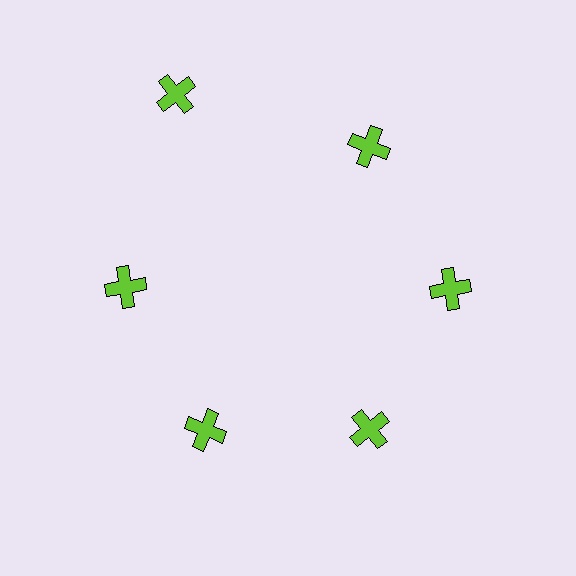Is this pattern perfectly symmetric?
No. The 6 lime crosses are arranged in a ring, but one element near the 11 o'clock position is pushed outward from the center, breaking the 6-fold rotational symmetry.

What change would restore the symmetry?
The symmetry would be restored by moving it inward, back onto the ring so that all 6 crosses sit at equal angles and equal distance from the center.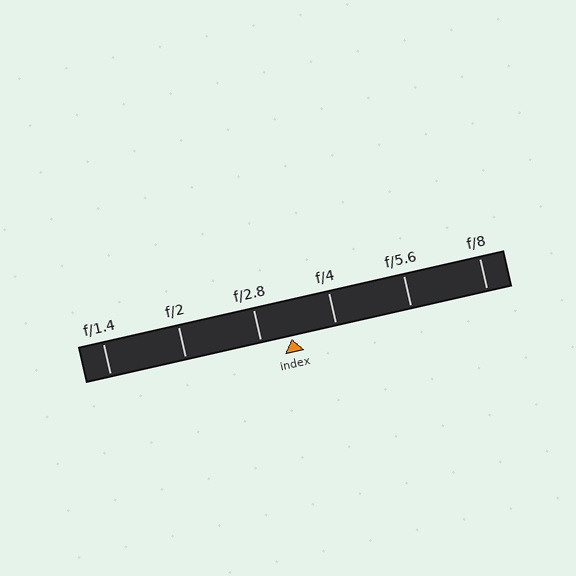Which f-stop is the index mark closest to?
The index mark is closest to f/2.8.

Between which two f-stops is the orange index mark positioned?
The index mark is between f/2.8 and f/4.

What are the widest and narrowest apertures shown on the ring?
The widest aperture shown is f/1.4 and the narrowest is f/8.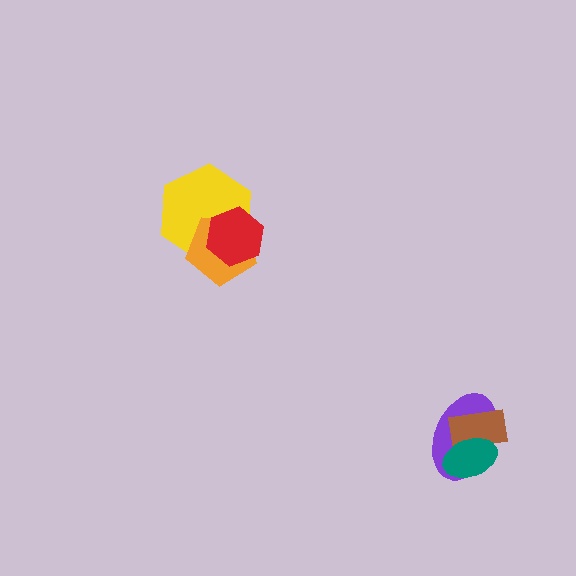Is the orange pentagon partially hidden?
Yes, it is partially covered by another shape.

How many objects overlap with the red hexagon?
2 objects overlap with the red hexagon.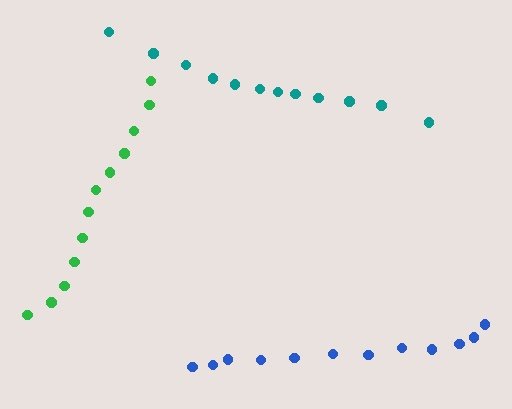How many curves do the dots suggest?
There are 3 distinct paths.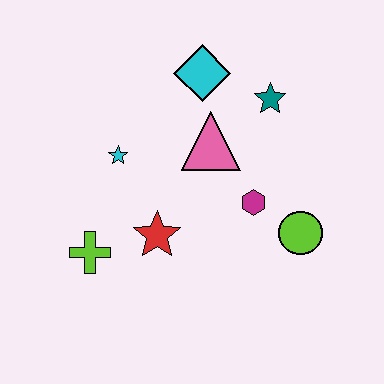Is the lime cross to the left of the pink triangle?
Yes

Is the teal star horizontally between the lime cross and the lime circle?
Yes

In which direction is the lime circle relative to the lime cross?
The lime circle is to the right of the lime cross.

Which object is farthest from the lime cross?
The teal star is farthest from the lime cross.